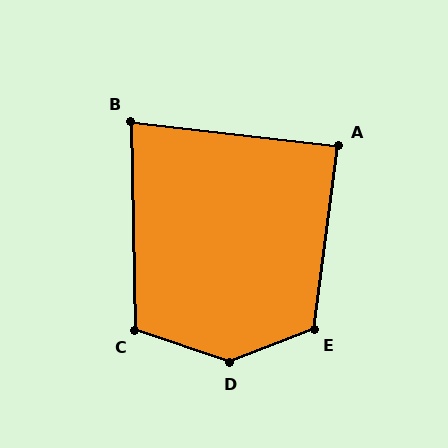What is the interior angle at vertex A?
Approximately 89 degrees (approximately right).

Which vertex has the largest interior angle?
D, at approximately 140 degrees.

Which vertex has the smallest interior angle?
B, at approximately 82 degrees.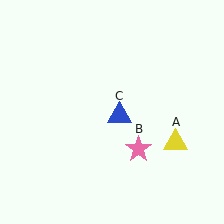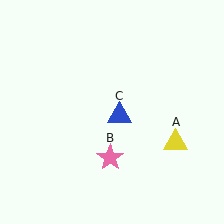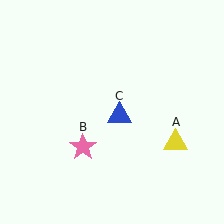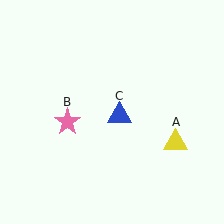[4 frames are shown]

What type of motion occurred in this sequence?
The pink star (object B) rotated clockwise around the center of the scene.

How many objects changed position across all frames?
1 object changed position: pink star (object B).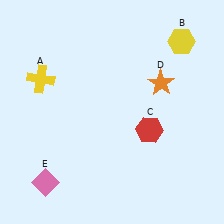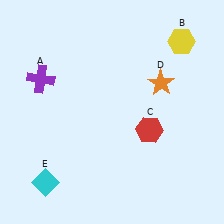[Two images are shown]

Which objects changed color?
A changed from yellow to purple. E changed from pink to cyan.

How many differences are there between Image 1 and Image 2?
There are 2 differences between the two images.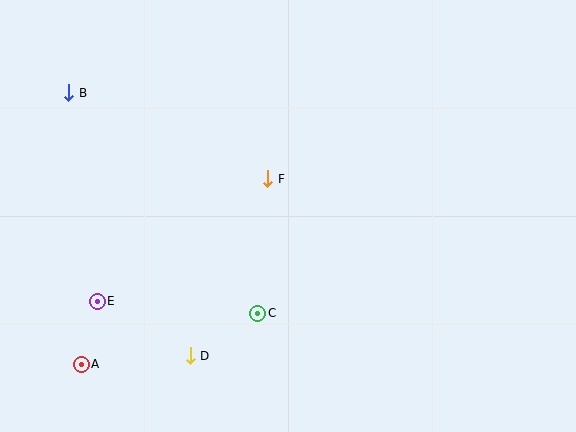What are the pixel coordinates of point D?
Point D is at (190, 356).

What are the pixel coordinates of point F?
Point F is at (268, 179).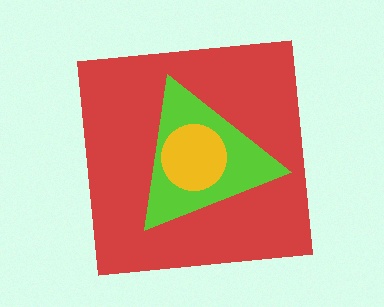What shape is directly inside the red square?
The lime triangle.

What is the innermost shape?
The yellow circle.